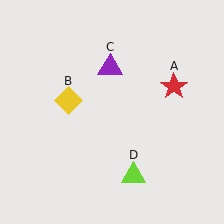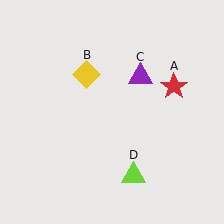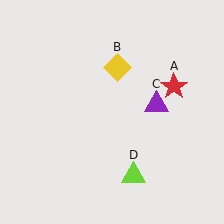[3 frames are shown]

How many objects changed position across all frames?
2 objects changed position: yellow diamond (object B), purple triangle (object C).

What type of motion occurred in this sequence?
The yellow diamond (object B), purple triangle (object C) rotated clockwise around the center of the scene.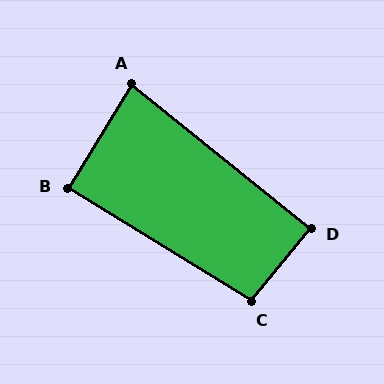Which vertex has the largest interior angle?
C, at approximately 98 degrees.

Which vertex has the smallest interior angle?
A, at approximately 82 degrees.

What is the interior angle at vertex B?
Approximately 90 degrees (approximately right).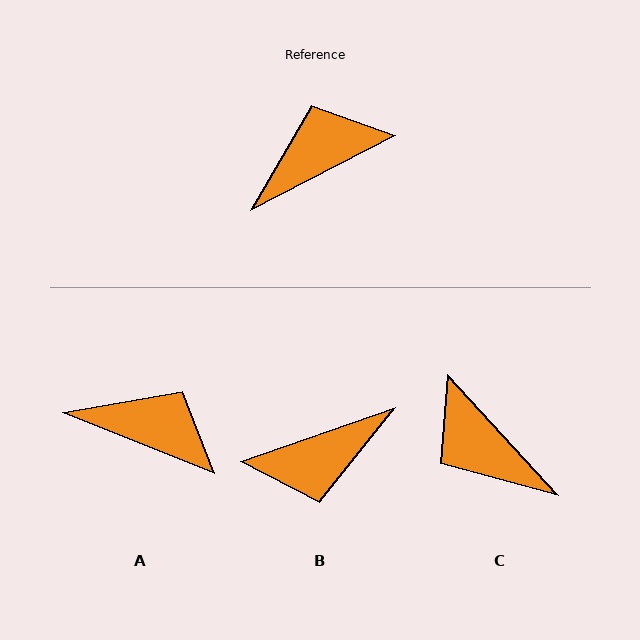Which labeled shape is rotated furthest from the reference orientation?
B, about 172 degrees away.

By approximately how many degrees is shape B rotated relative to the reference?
Approximately 172 degrees counter-clockwise.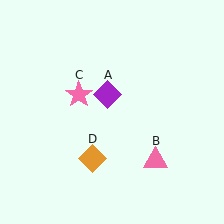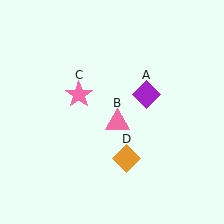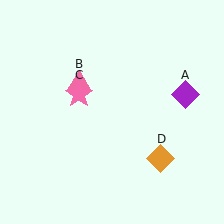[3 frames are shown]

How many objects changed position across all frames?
3 objects changed position: purple diamond (object A), pink triangle (object B), orange diamond (object D).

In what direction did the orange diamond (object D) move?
The orange diamond (object D) moved right.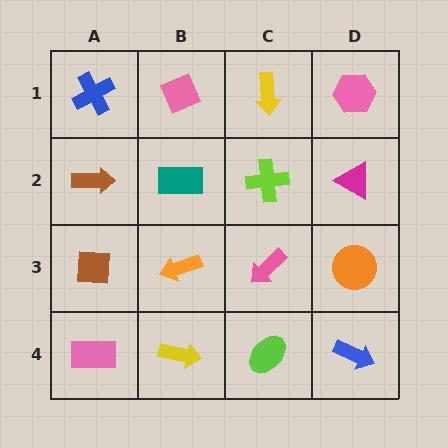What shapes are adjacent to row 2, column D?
A pink hexagon (row 1, column D), an orange circle (row 3, column D), a lime cross (row 2, column C).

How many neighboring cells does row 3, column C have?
4.